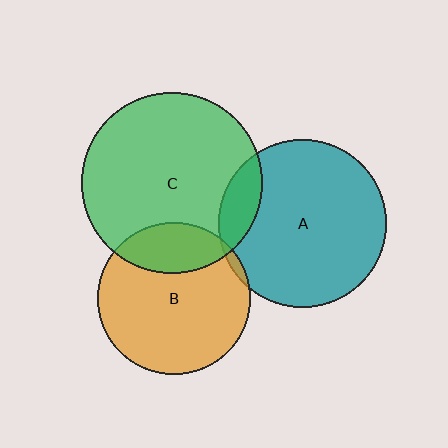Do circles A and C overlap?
Yes.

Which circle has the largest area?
Circle C (green).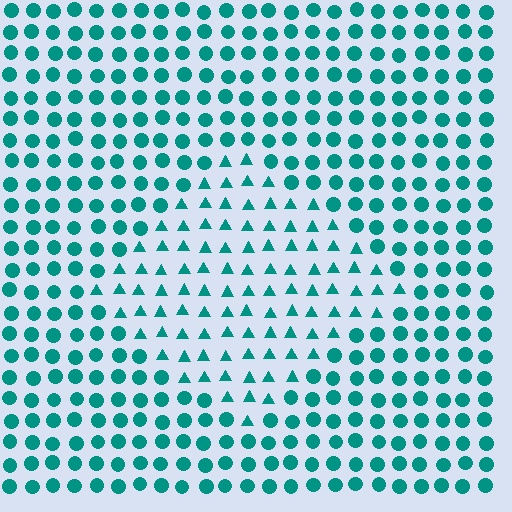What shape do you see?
I see a diamond.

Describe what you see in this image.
The image is filled with small teal elements arranged in a uniform grid. A diamond-shaped region contains triangles, while the surrounding area contains circles. The boundary is defined purely by the change in element shape.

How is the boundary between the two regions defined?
The boundary is defined by a change in element shape: triangles inside vs. circles outside. All elements share the same color and spacing.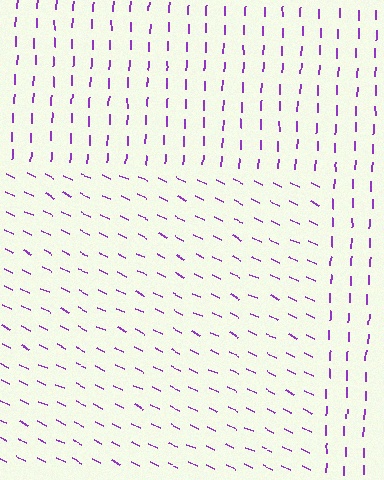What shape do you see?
I see a rectangle.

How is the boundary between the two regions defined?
The boundary is defined purely by a change in line orientation (approximately 65 degrees difference). All lines are the same color and thickness.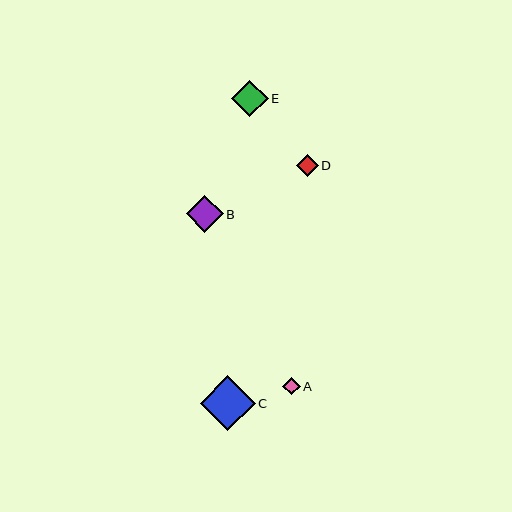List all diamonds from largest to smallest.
From largest to smallest: C, E, B, D, A.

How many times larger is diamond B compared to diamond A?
Diamond B is approximately 2.1 times the size of diamond A.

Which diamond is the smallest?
Diamond A is the smallest with a size of approximately 17 pixels.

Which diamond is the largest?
Diamond C is the largest with a size of approximately 55 pixels.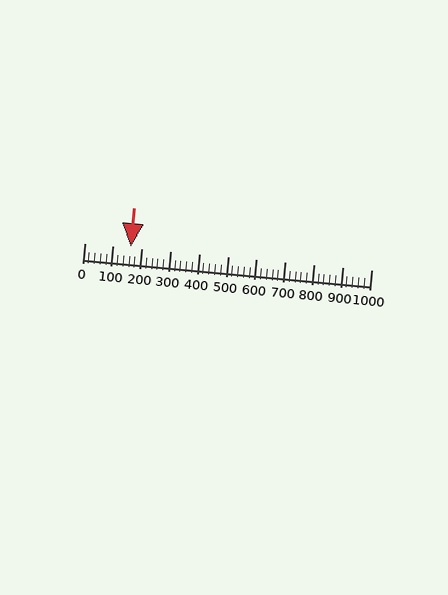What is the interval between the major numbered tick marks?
The major tick marks are spaced 100 units apart.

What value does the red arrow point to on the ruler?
The red arrow points to approximately 161.